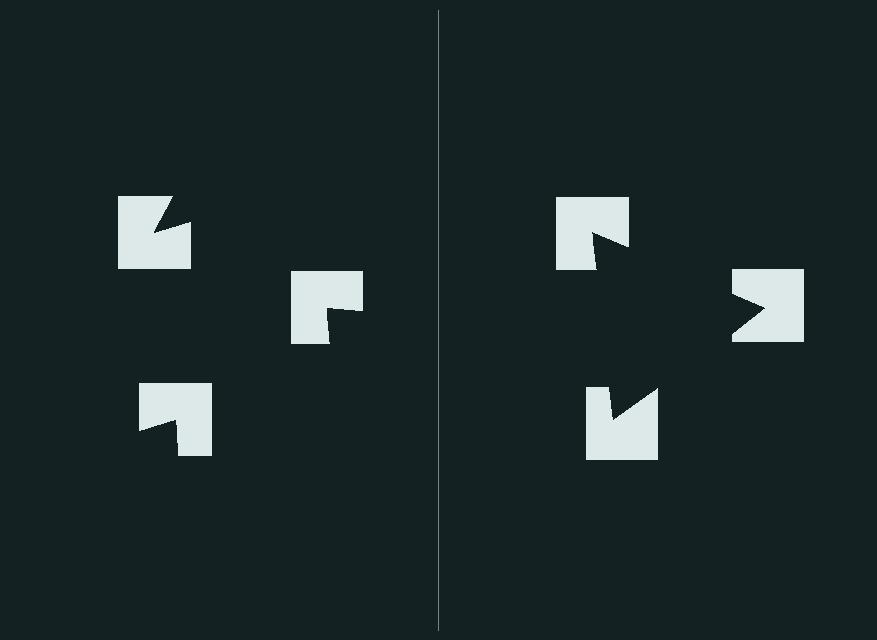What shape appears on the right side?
An illusory triangle.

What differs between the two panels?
The notched squares are positioned identically on both sides; only the wedge orientations differ. On the right they align to a triangle; on the left they are misaligned.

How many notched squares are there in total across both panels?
6 — 3 on each side.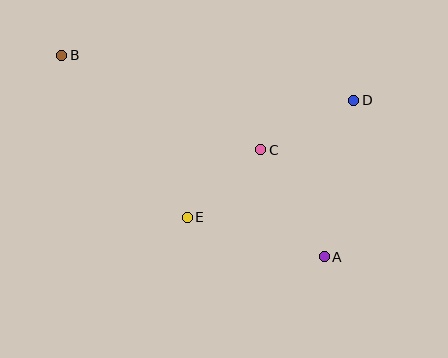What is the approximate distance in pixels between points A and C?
The distance between A and C is approximately 125 pixels.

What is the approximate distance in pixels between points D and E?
The distance between D and E is approximately 203 pixels.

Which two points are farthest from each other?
Points A and B are farthest from each other.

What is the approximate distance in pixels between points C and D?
The distance between C and D is approximately 105 pixels.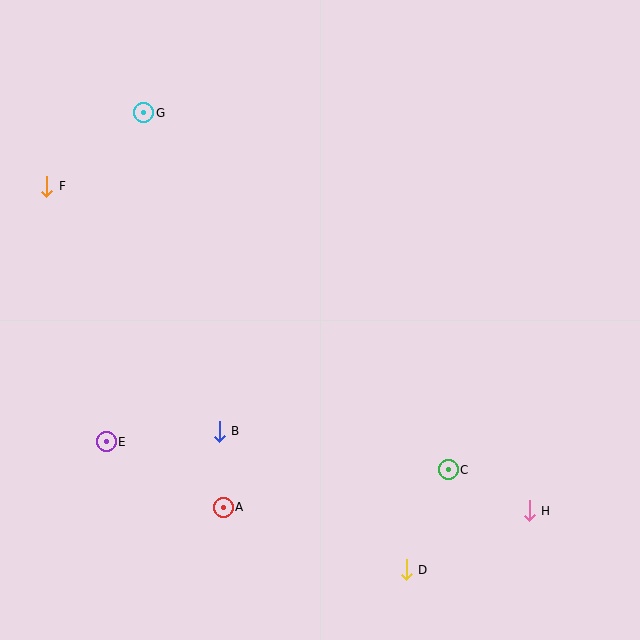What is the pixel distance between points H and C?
The distance between H and C is 90 pixels.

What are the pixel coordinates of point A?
Point A is at (223, 507).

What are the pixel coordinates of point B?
Point B is at (219, 431).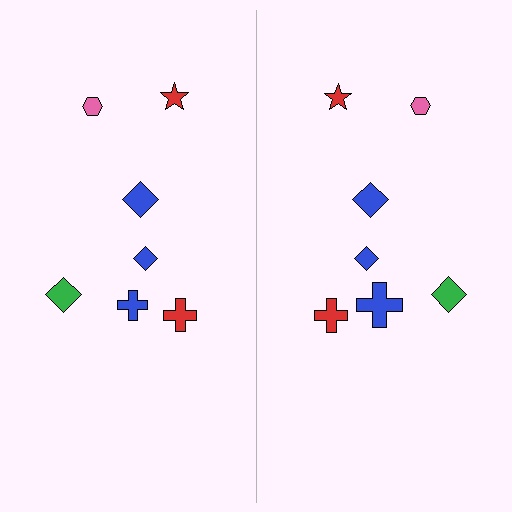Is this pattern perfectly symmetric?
No, the pattern is not perfectly symmetric. The blue cross on the right side has a different size than its mirror counterpart.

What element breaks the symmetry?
The blue cross on the right side has a different size than its mirror counterpart.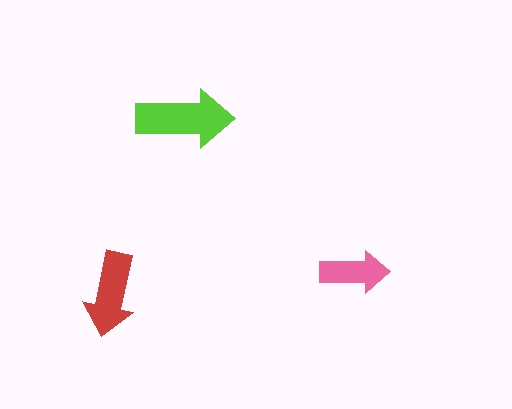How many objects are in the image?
There are 3 objects in the image.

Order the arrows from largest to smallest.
the lime one, the red one, the pink one.